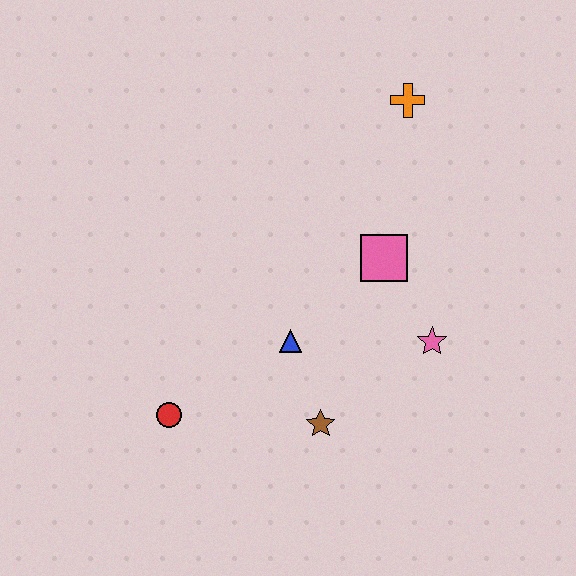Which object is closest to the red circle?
The blue triangle is closest to the red circle.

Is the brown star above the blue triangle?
No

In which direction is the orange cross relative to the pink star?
The orange cross is above the pink star.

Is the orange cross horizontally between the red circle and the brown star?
No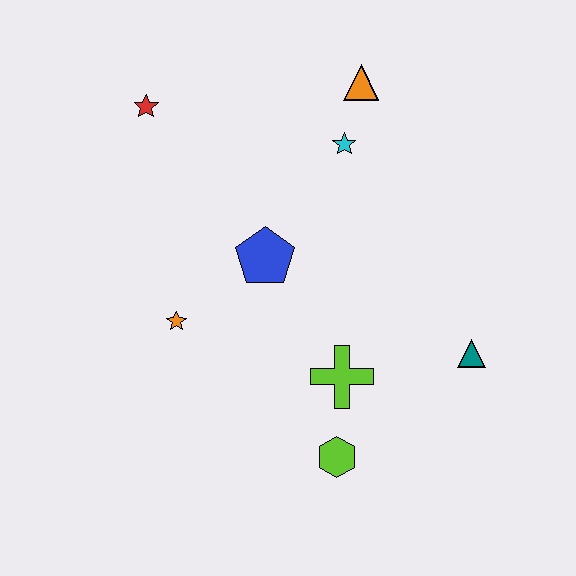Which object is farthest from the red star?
The teal triangle is farthest from the red star.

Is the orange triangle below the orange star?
No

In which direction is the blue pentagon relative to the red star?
The blue pentagon is below the red star.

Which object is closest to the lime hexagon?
The lime cross is closest to the lime hexagon.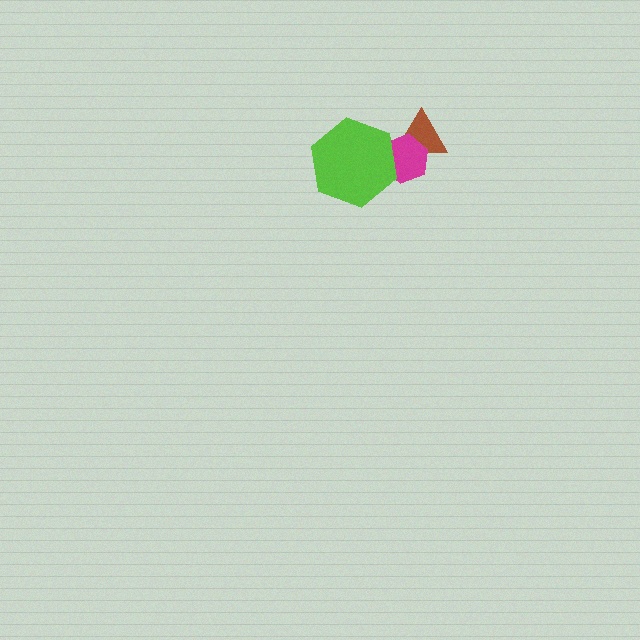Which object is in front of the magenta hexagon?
The lime hexagon is in front of the magenta hexagon.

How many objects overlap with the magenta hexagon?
2 objects overlap with the magenta hexagon.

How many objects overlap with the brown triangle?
1 object overlaps with the brown triangle.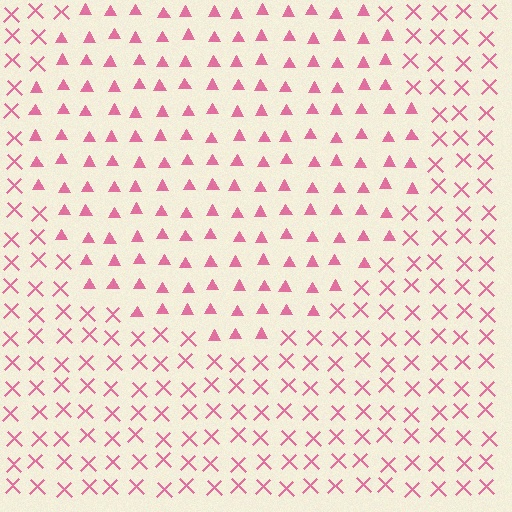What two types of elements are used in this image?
The image uses triangles inside the circle region and X marks outside it.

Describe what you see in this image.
The image is filled with small pink elements arranged in a uniform grid. A circle-shaped region contains triangles, while the surrounding area contains X marks. The boundary is defined purely by the change in element shape.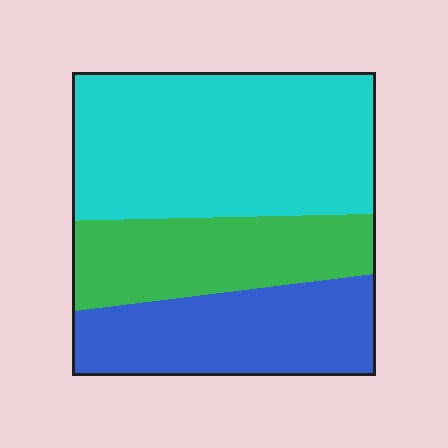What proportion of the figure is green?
Green covers 25% of the figure.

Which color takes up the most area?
Cyan, at roughly 50%.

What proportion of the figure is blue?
Blue covers roughly 25% of the figure.